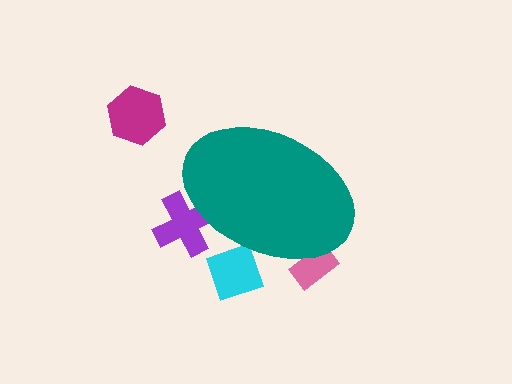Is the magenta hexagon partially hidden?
No, the magenta hexagon is fully visible.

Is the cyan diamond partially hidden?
Yes, the cyan diamond is partially hidden behind the teal ellipse.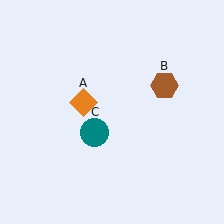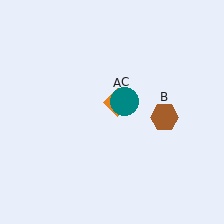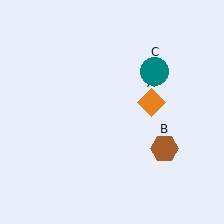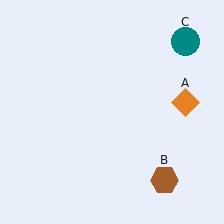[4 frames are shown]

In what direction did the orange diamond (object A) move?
The orange diamond (object A) moved right.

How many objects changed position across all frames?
3 objects changed position: orange diamond (object A), brown hexagon (object B), teal circle (object C).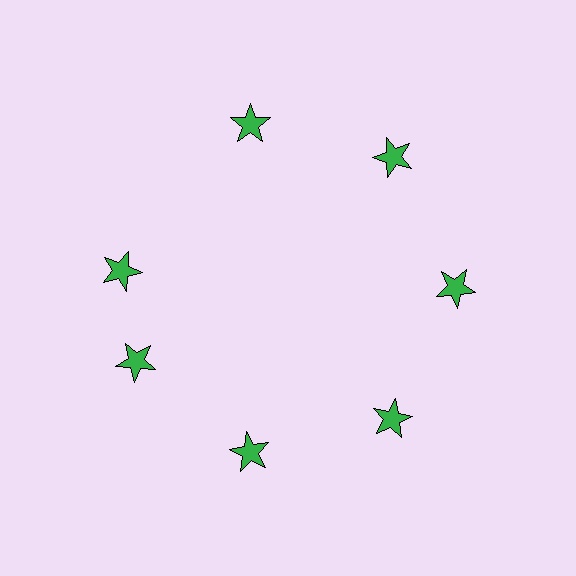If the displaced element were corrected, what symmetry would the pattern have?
It would have 7-fold rotational symmetry — the pattern would map onto itself every 51 degrees.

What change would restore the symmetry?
The symmetry would be restored by rotating it back into even spacing with its neighbors so that all 7 stars sit at equal angles and equal distance from the center.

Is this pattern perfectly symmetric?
No. The 7 green stars are arranged in a ring, but one element near the 10 o'clock position is rotated out of alignment along the ring, breaking the 7-fold rotational symmetry.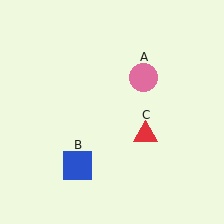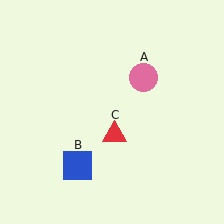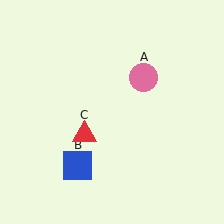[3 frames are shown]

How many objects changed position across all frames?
1 object changed position: red triangle (object C).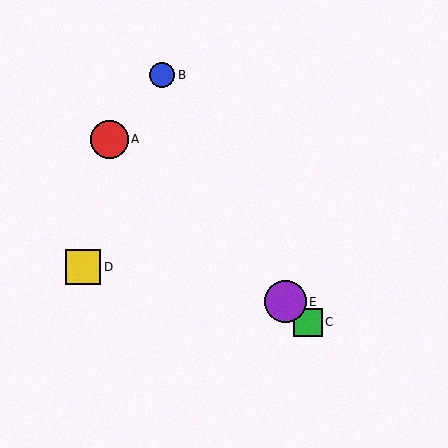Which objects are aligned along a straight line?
Objects A, C, E are aligned along a straight line.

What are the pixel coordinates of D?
Object D is at (83, 267).